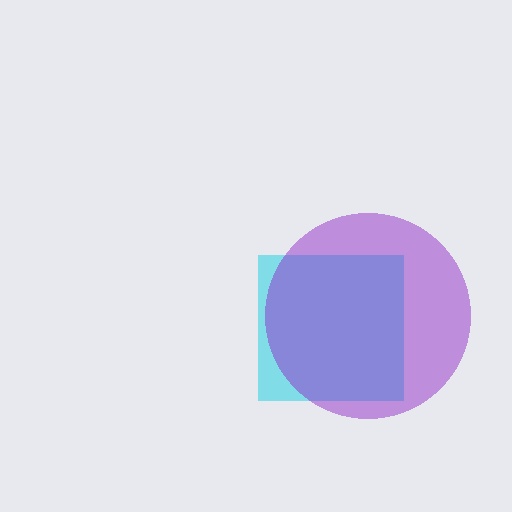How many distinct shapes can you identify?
There are 2 distinct shapes: a cyan square, a purple circle.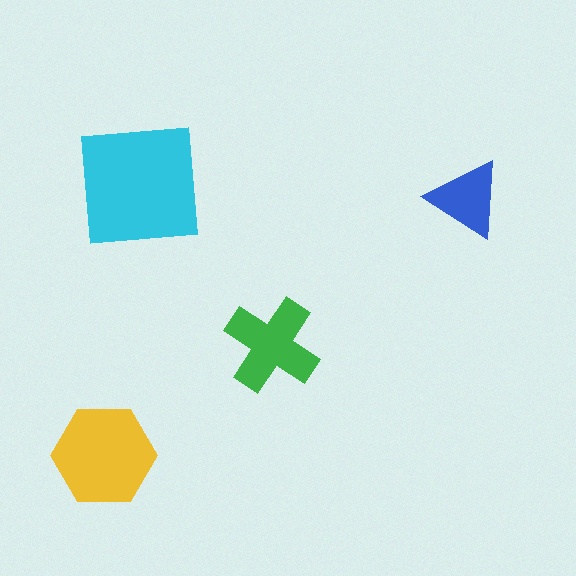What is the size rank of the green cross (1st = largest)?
3rd.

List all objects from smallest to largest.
The blue triangle, the green cross, the yellow hexagon, the cyan square.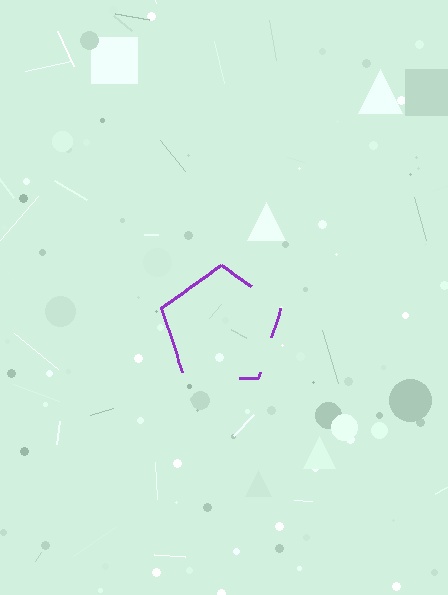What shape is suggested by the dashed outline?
The dashed outline suggests a pentagon.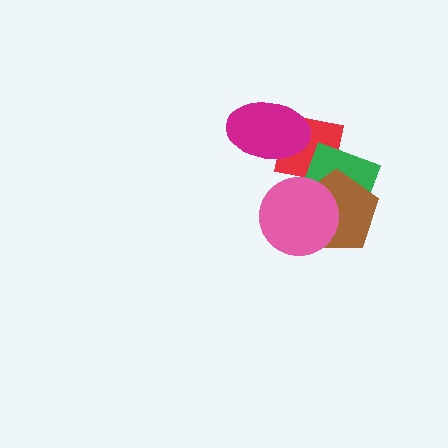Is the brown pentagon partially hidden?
Yes, it is partially covered by another shape.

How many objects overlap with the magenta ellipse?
1 object overlaps with the magenta ellipse.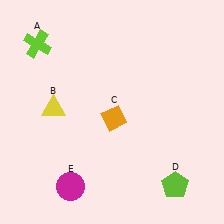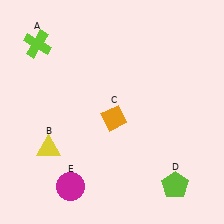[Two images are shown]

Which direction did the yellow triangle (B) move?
The yellow triangle (B) moved down.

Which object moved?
The yellow triangle (B) moved down.